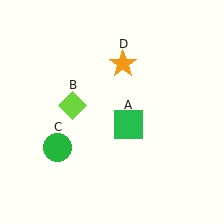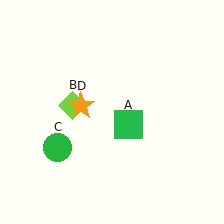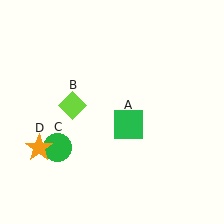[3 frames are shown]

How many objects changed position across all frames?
1 object changed position: orange star (object D).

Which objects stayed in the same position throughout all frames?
Green square (object A) and lime diamond (object B) and green circle (object C) remained stationary.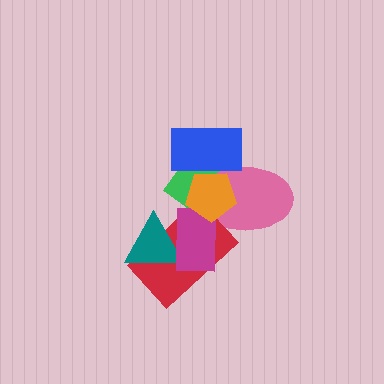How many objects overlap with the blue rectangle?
3 objects overlap with the blue rectangle.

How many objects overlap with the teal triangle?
2 objects overlap with the teal triangle.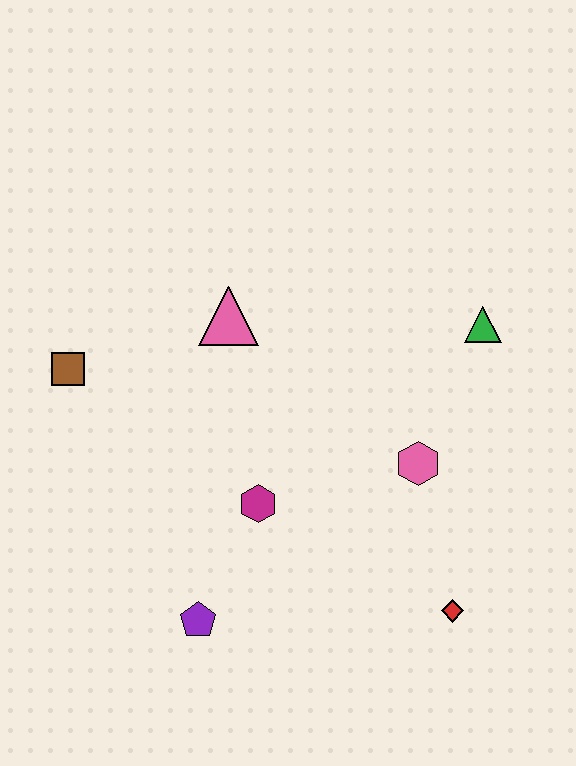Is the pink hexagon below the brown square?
Yes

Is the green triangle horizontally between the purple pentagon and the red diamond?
No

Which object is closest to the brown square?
The pink triangle is closest to the brown square.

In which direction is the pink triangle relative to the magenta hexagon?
The pink triangle is above the magenta hexagon.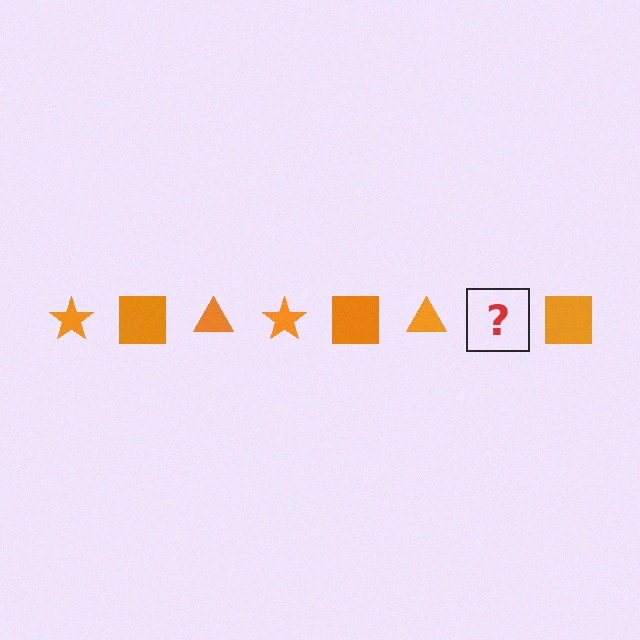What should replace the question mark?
The question mark should be replaced with an orange star.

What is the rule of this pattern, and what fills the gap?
The rule is that the pattern cycles through star, square, triangle shapes in orange. The gap should be filled with an orange star.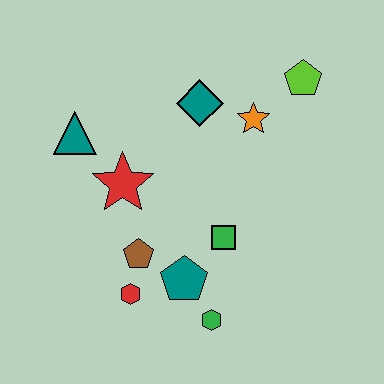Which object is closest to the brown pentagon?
The red hexagon is closest to the brown pentagon.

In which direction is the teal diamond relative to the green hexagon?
The teal diamond is above the green hexagon.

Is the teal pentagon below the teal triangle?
Yes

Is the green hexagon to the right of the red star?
Yes